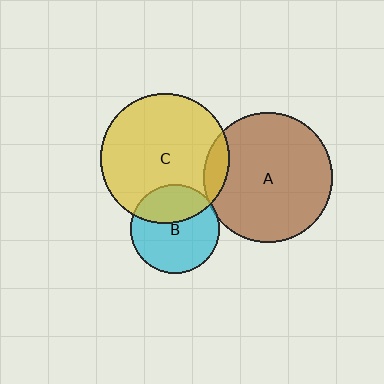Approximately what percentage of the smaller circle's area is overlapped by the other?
Approximately 35%.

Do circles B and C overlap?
Yes.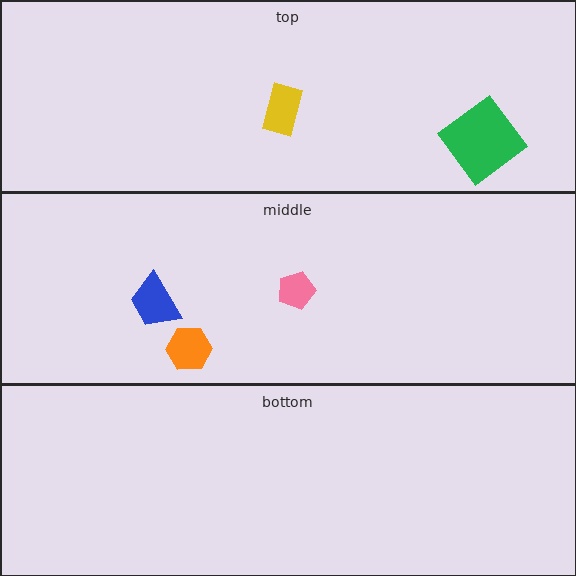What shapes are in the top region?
The yellow rectangle, the green diamond.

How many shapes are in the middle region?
3.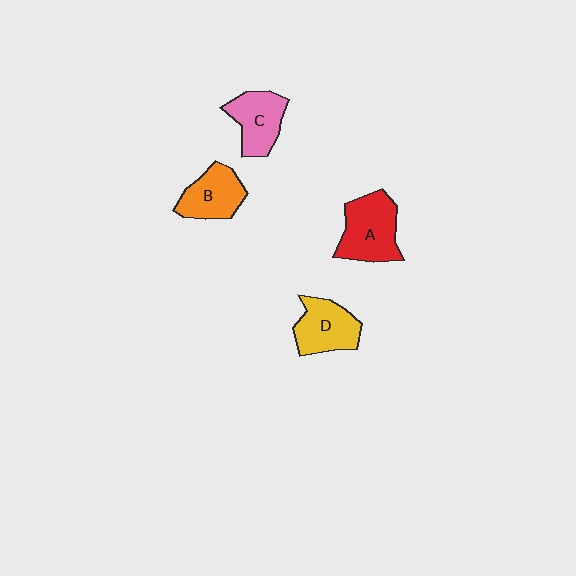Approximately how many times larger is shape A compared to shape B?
Approximately 1.3 times.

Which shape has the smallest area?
Shape B (orange).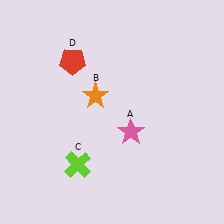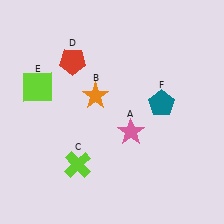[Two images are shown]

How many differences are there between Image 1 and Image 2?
There are 2 differences between the two images.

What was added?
A lime square (E), a teal pentagon (F) were added in Image 2.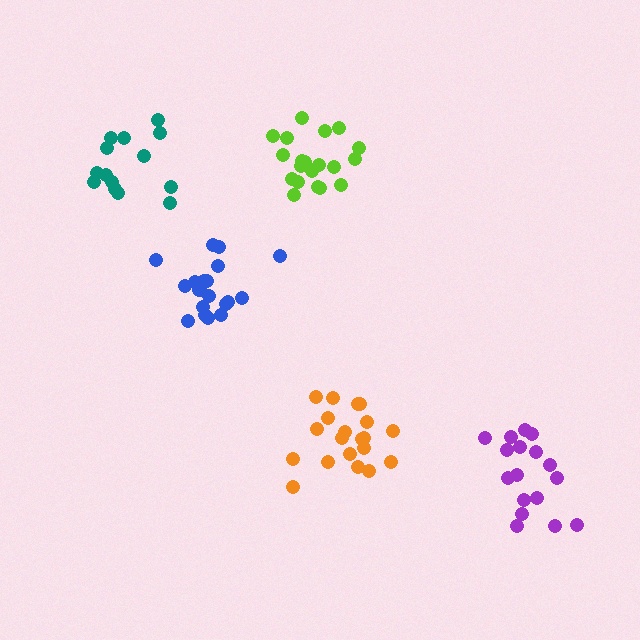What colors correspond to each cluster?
The clusters are colored: blue, orange, purple, lime, teal.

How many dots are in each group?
Group 1: 20 dots, Group 2: 20 dots, Group 3: 17 dots, Group 4: 20 dots, Group 5: 14 dots (91 total).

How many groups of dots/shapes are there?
There are 5 groups.